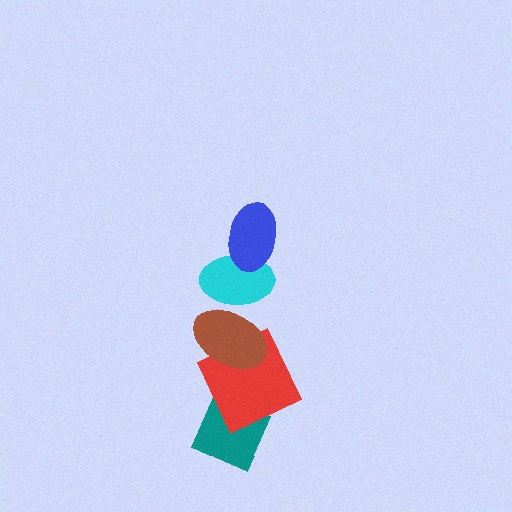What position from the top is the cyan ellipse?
The cyan ellipse is 2nd from the top.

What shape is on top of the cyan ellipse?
The blue ellipse is on top of the cyan ellipse.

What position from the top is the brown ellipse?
The brown ellipse is 3rd from the top.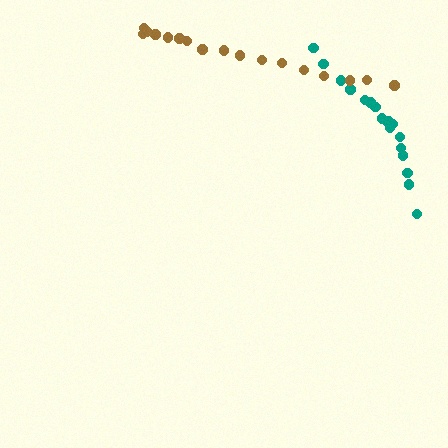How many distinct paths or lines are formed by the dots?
There are 2 distinct paths.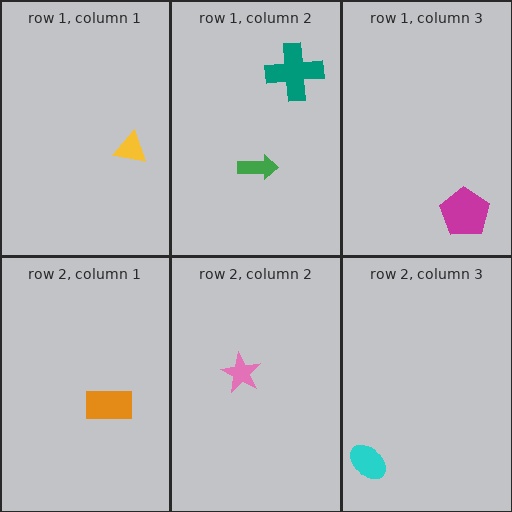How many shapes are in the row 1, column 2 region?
2.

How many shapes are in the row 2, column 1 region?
1.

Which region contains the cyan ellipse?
The row 2, column 3 region.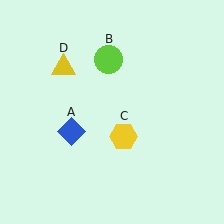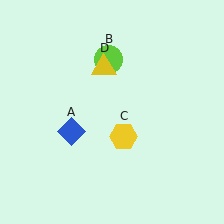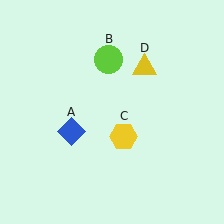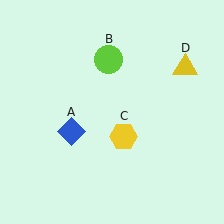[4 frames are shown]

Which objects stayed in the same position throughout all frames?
Blue diamond (object A) and lime circle (object B) and yellow hexagon (object C) remained stationary.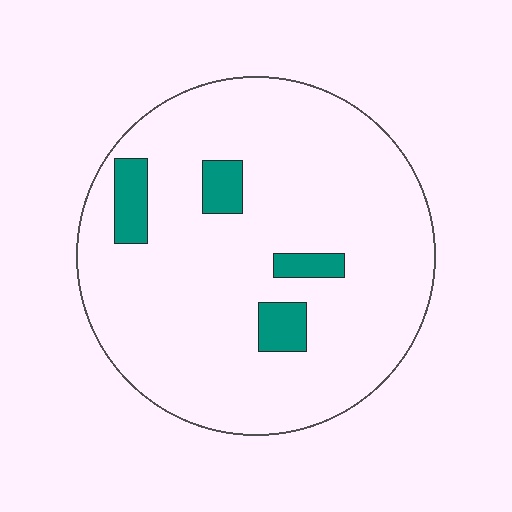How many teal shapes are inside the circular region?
4.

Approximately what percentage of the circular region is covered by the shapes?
Approximately 10%.